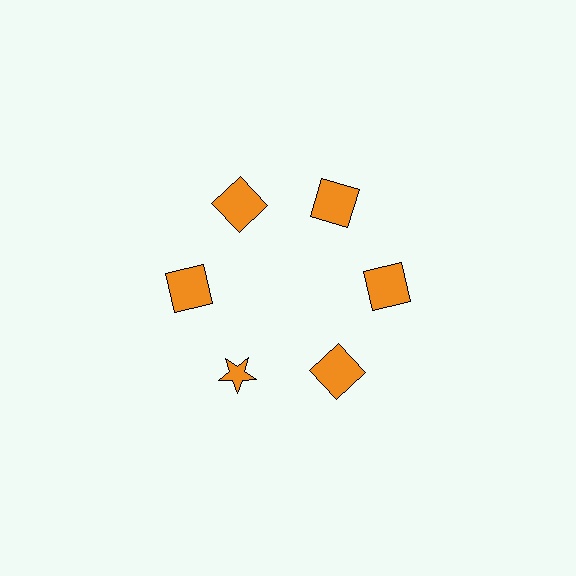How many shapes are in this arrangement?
There are 6 shapes arranged in a ring pattern.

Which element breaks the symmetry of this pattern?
The orange star at roughly the 7 o'clock position breaks the symmetry. All other shapes are orange squares.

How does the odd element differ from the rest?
It has a different shape: star instead of square.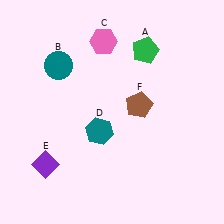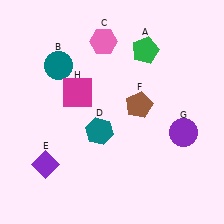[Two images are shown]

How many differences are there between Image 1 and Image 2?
There are 2 differences between the two images.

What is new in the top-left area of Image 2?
A magenta square (H) was added in the top-left area of Image 2.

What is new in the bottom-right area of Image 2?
A purple circle (G) was added in the bottom-right area of Image 2.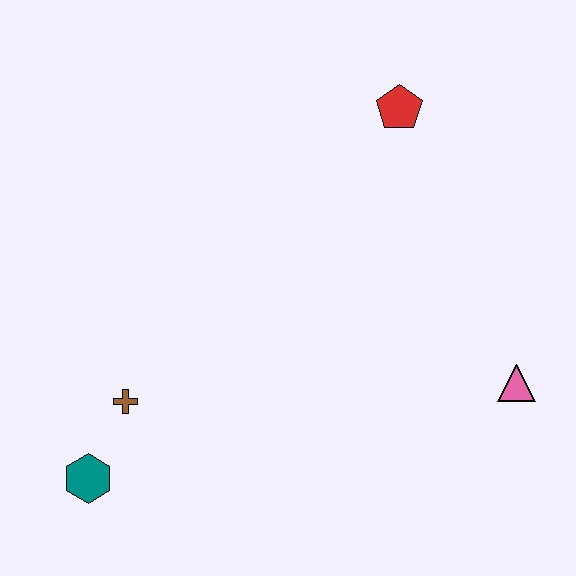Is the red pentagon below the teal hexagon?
No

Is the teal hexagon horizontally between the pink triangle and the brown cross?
No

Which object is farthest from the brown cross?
The red pentagon is farthest from the brown cross.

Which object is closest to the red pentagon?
The pink triangle is closest to the red pentagon.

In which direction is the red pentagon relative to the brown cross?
The red pentagon is above the brown cross.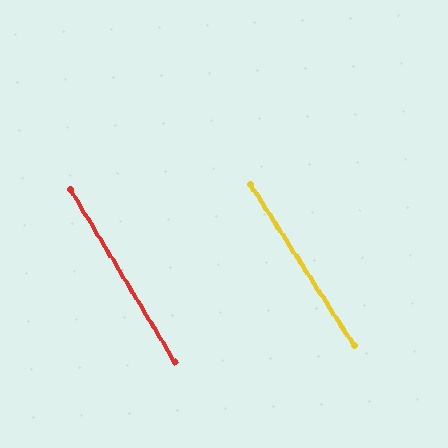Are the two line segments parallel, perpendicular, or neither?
Parallel — their directions differ by only 1.6°.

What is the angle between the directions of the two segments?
Approximately 2 degrees.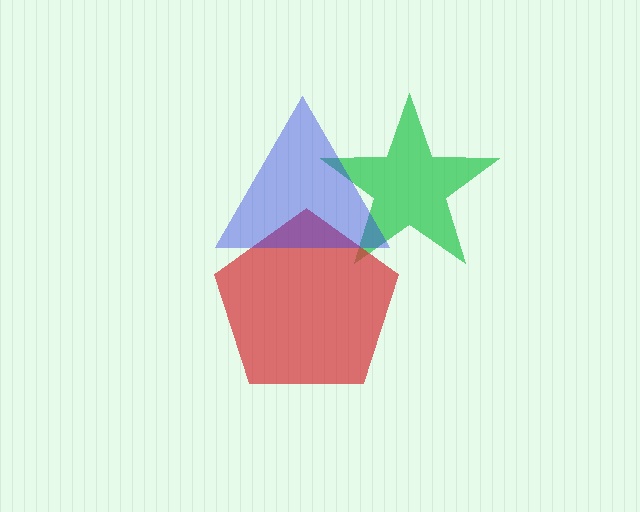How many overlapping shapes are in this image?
There are 3 overlapping shapes in the image.